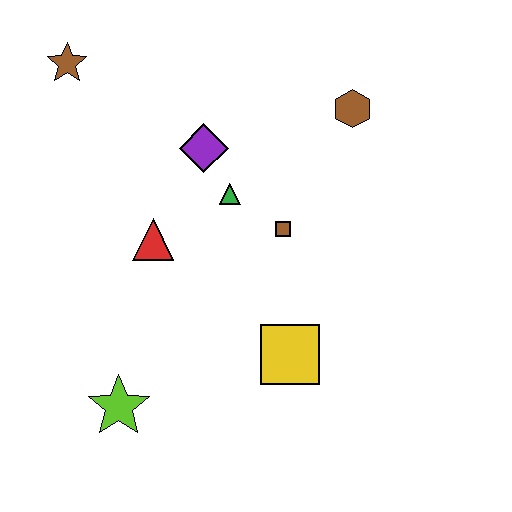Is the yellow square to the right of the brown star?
Yes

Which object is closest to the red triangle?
The green triangle is closest to the red triangle.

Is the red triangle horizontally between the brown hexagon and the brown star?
Yes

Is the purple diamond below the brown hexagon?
Yes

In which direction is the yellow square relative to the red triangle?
The yellow square is to the right of the red triangle.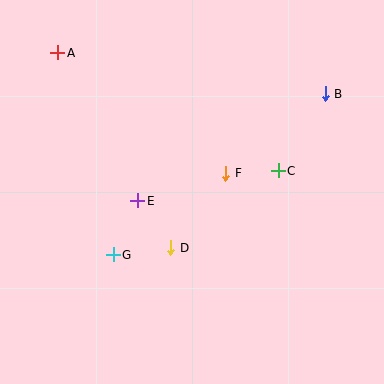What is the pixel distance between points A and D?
The distance between A and D is 225 pixels.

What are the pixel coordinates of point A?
Point A is at (58, 53).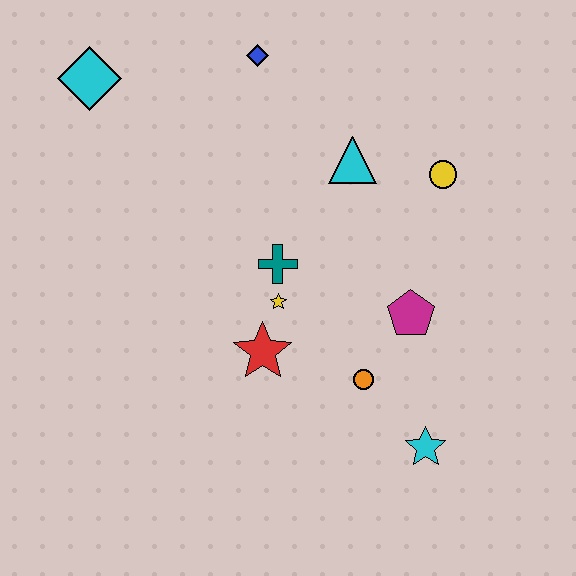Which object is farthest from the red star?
The cyan diamond is farthest from the red star.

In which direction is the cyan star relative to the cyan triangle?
The cyan star is below the cyan triangle.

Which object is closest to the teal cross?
The yellow star is closest to the teal cross.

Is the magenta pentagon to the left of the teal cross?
No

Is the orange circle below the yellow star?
Yes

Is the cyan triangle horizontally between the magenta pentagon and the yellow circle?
No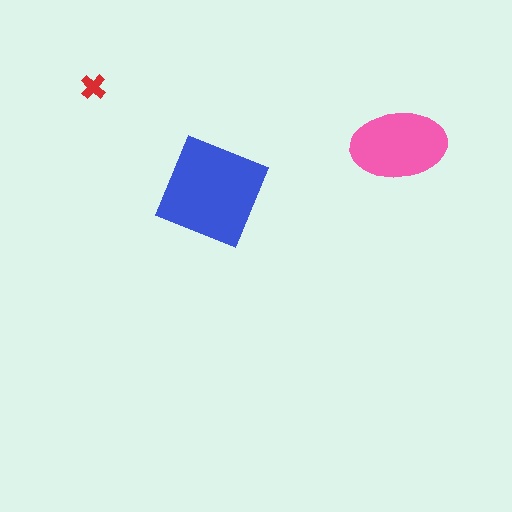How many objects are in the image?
There are 3 objects in the image.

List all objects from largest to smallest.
The blue diamond, the pink ellipse, the red cross.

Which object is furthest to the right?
The pink ellipse is rightmost.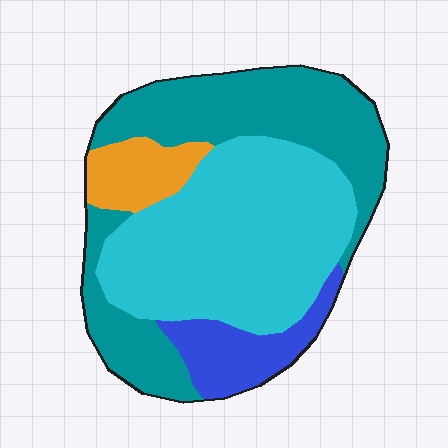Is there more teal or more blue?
Teal.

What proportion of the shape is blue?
Blue takes up less than a quarter of the shape.